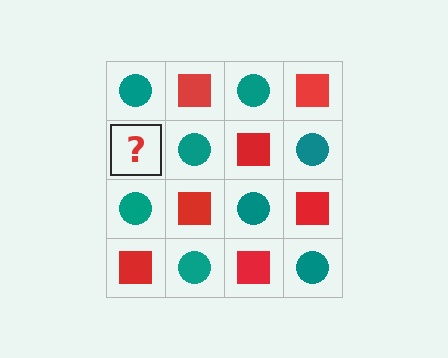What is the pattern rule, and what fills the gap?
The rule is that it alternates teal circle and red square in a checkerboard pattern. The gap should be filled with a red square.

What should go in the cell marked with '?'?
The missing cell should contain a red square.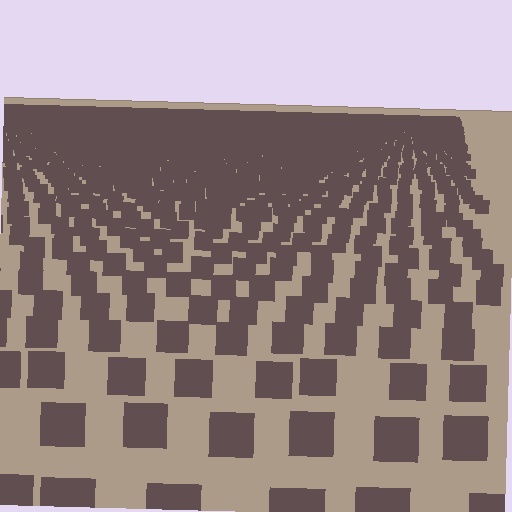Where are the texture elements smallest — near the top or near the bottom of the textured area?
Near the top.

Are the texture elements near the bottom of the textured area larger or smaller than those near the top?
Larger. Near the bottom, elements are closer to the viewer and appear at a bigger on-screen size.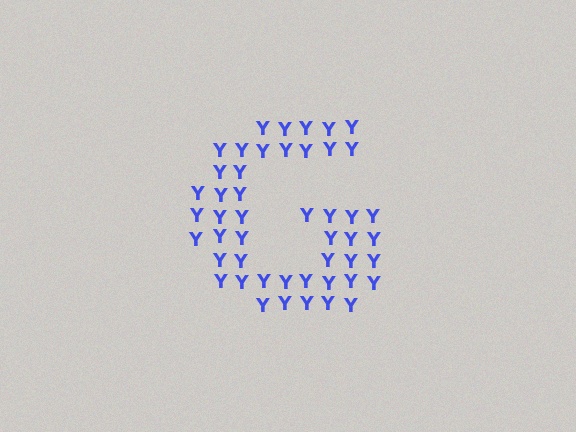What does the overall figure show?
The overall figure shows the letter G.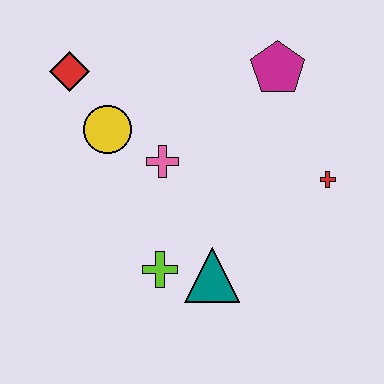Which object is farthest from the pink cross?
The red cross is farthest from the pink cross.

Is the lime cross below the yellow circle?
Yes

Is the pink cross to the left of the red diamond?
No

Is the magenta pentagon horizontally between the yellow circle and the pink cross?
No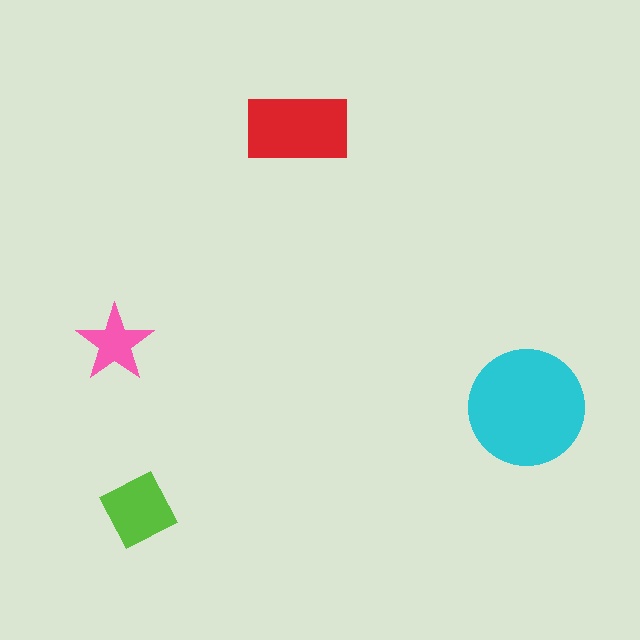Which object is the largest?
The cyan circle.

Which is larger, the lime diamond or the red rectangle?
The red rectangle.